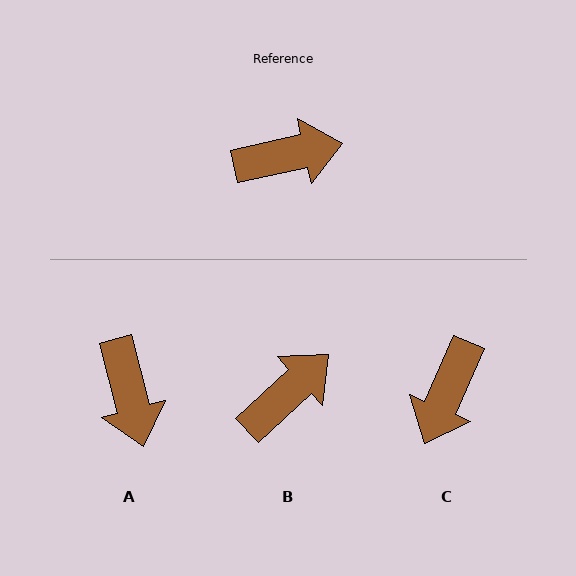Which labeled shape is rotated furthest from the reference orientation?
C, about 126 degrees away.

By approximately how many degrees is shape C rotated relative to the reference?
Approximately 126 degrees clockwise.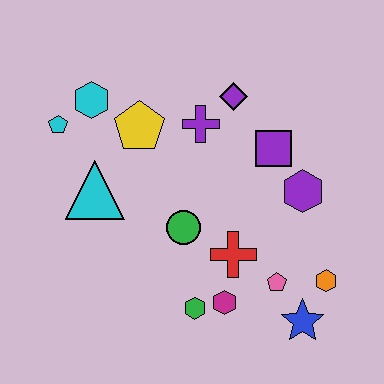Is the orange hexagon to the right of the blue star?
Yes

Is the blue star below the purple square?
Yes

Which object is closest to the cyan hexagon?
The cyan pentagon is closest to the cyan hexagon.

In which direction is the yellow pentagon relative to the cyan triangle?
The yellow pentagon is above the cyan triangle.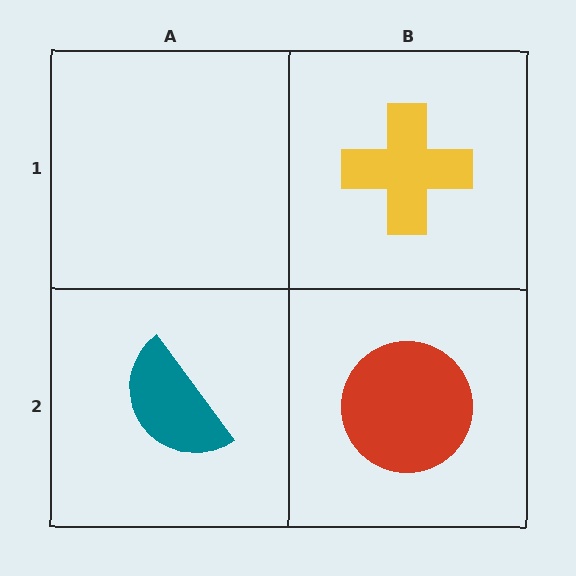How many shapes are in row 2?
2 shapes.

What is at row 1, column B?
A yellow cross.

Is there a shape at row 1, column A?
No, that cell is empty.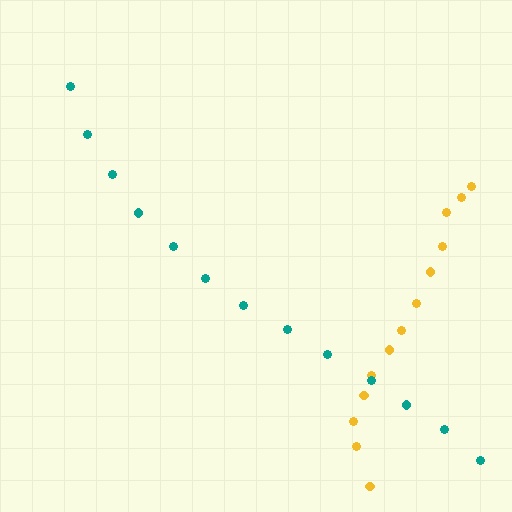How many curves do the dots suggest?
There are 2 distinct paths.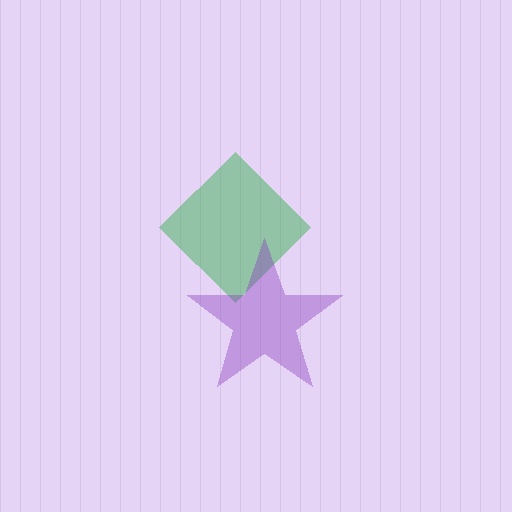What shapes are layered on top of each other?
The layered shapes are: a green diamond, a purple star.